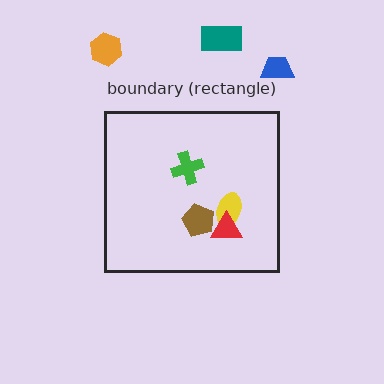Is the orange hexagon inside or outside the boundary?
Outside.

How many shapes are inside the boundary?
4 inside, 3 outside.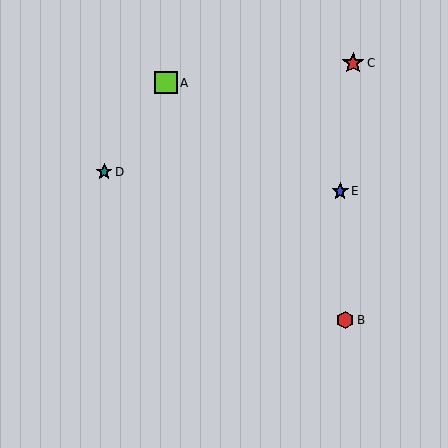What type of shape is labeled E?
Shape E is a blue star.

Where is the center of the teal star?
The center of the teal star is at (104, 172).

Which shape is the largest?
The lime square (labeled A) is the largest.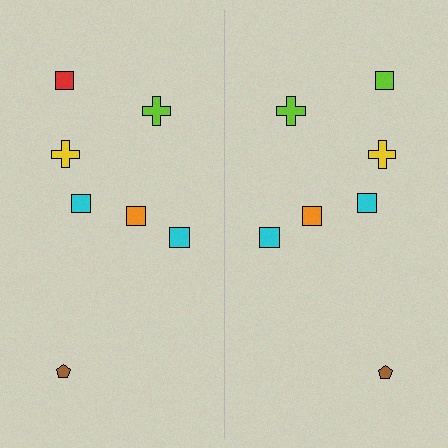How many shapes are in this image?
There are 14 shapes in this image.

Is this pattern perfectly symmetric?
No, the pattern is not perfectly symmetric. The lime square on the right side breaks the symmetry — its mirror counterpart is red.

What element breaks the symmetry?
The lime square on the right side breaks the symmetry — its mirror counterpart is red.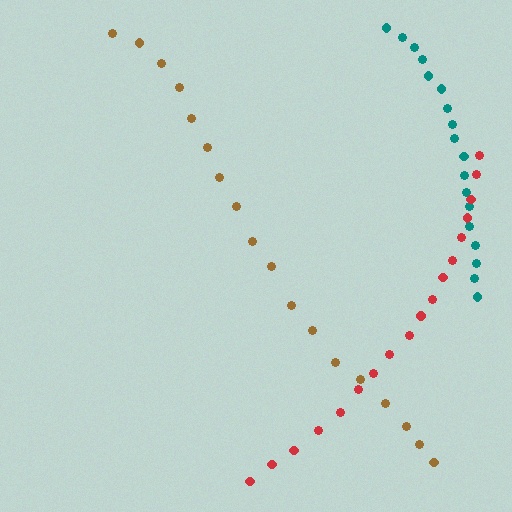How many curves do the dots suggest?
There are 3 distinct paths.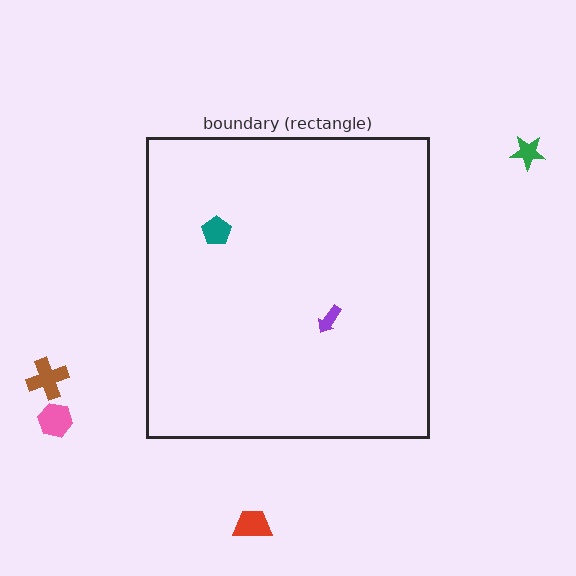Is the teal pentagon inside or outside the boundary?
Inside.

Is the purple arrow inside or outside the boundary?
Inside.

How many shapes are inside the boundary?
2 inside, 4 outside.